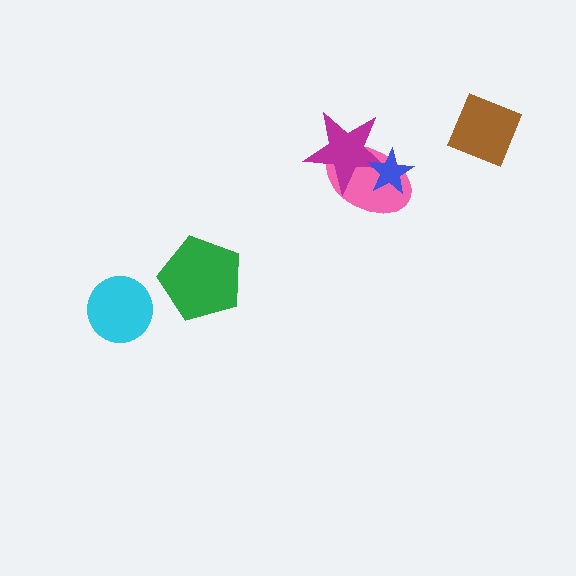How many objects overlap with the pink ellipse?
2 objects overlap with the pink ellipse.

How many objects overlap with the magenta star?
2 objects overlap with the magenta star.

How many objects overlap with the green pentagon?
0 objects overlap with the green pentagon.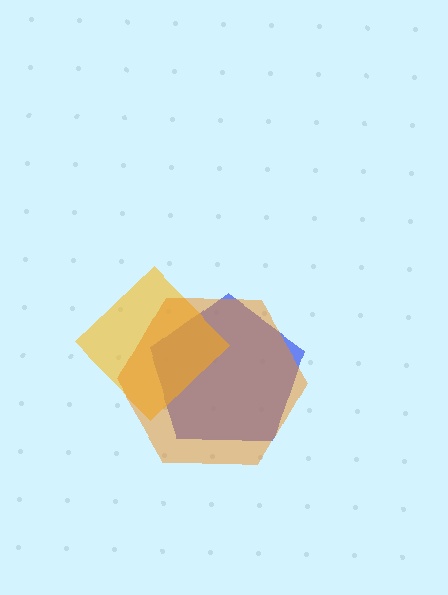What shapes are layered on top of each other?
The layered shapes are: a blue pentagon, a yellow diamond, an orange hexagon.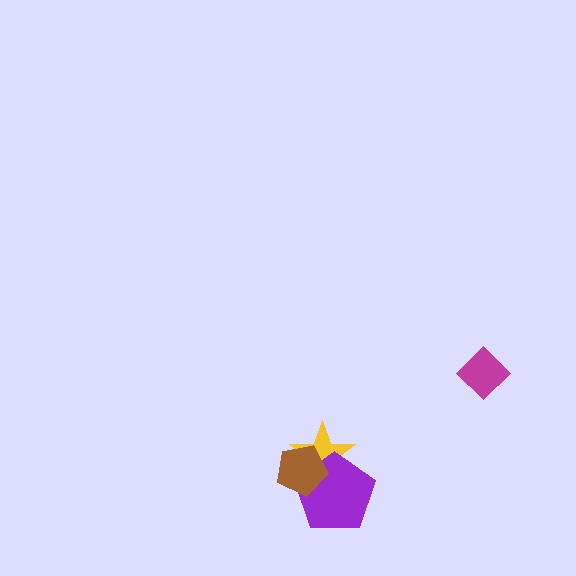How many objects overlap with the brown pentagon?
2 objects overlap with the brown pentagon.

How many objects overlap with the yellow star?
2 objects overlap with the yellow star.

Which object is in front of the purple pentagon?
The brown pentagon is in front of the purple pentagon.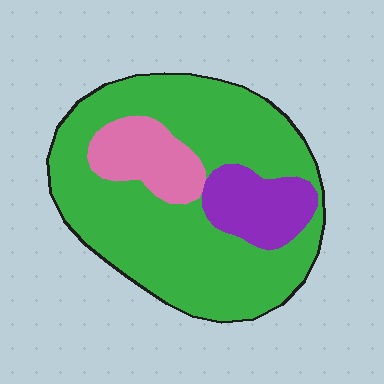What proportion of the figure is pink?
Pink covers around 15% of the figure.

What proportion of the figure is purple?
Purple covers around 15% of the figure.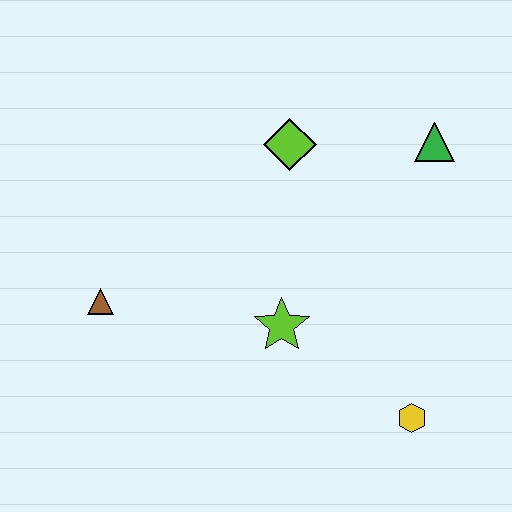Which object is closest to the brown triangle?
The lime star is closest to the brown triangle.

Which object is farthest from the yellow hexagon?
The brown triangle is farthest from the yellow hexagon.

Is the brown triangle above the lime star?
Yes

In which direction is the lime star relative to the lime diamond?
The lime star is below the lime diamond.